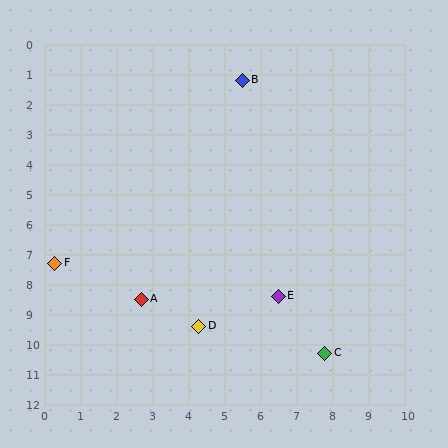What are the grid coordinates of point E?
Point E is at approximately (6.5, 8.4).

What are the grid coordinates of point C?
Point C is at approximately (7.8, 10.3).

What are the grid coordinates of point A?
Point A is at approximately (2.7, 8.5).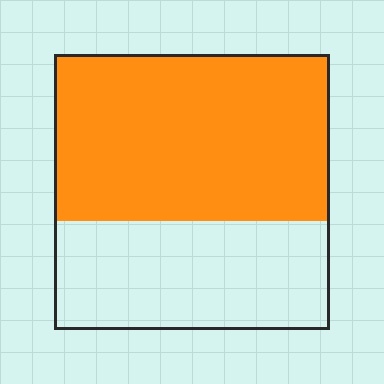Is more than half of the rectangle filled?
Yes.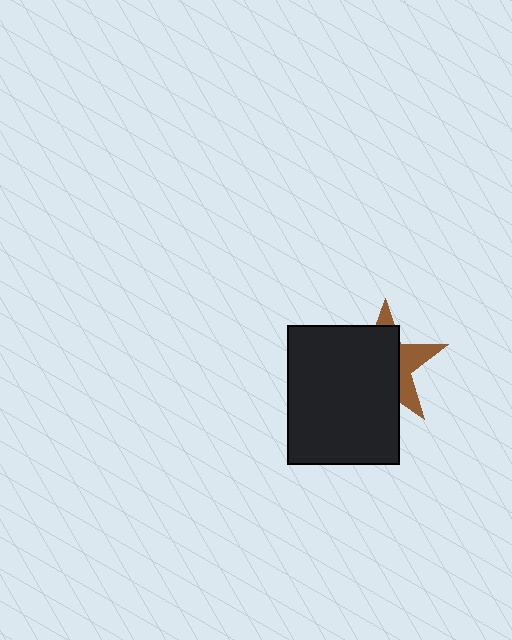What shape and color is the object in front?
The object in front is a black rectangle.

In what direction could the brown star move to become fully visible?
The brown star could move right. That would shift it out from behind the black rectangle entirely.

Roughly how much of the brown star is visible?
A small part of it is visible (roughly 34%).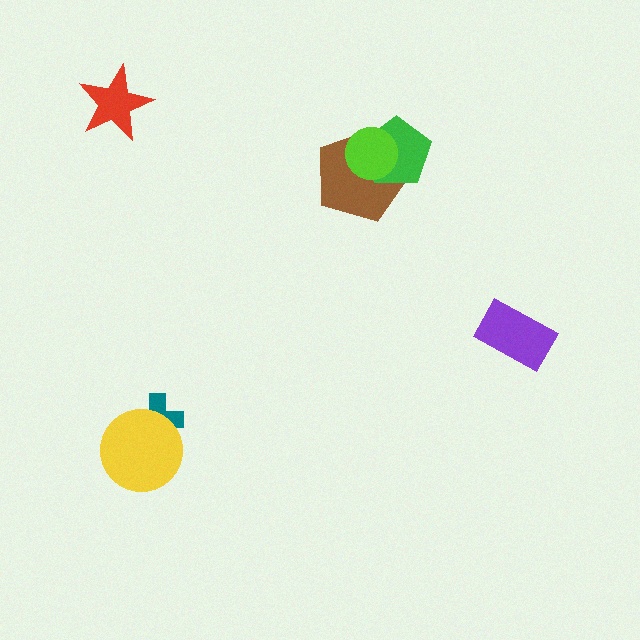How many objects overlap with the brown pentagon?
2 objects overlap with the brown pentagon.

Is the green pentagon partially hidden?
Yes, it is partially covered by another shape.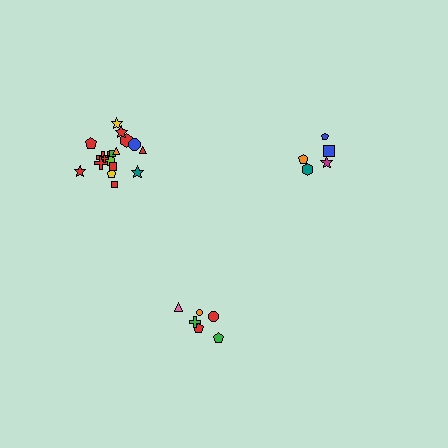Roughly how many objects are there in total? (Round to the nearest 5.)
Roughly 30 objects in total.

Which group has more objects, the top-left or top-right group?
The top-left group.